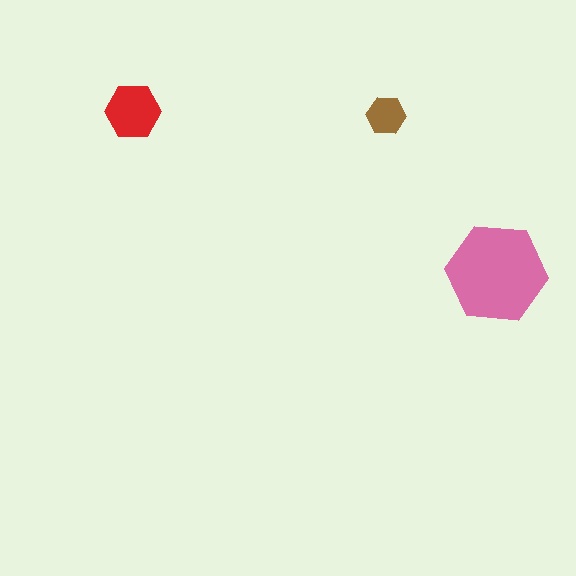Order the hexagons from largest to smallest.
the pink one, the red one, the brown one.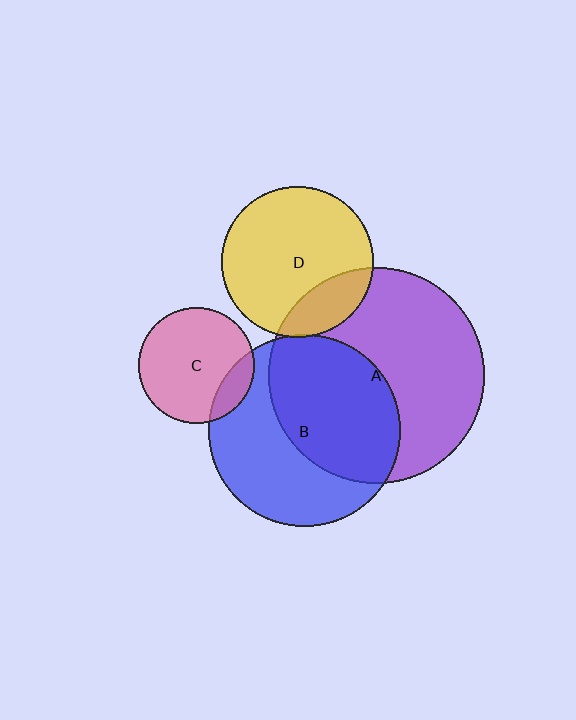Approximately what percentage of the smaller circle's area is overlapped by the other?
Approximately 50%.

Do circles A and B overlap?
Yes.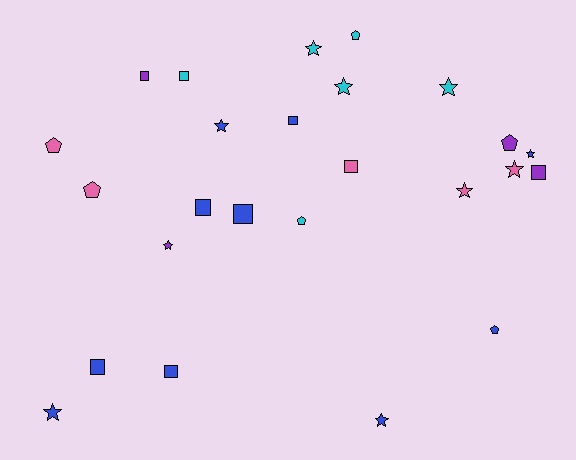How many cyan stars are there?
There are 3 cyan stars.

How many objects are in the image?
There are 25 objects.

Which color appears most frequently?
Blue, with 10 objects.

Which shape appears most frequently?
Star, with 10 objects.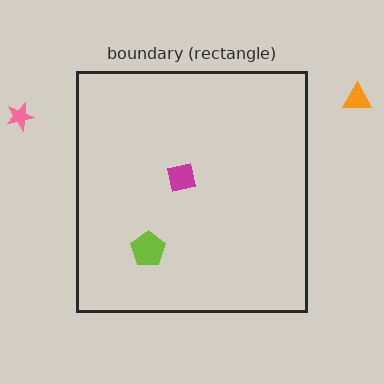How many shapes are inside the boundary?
2 inside, 2 outside.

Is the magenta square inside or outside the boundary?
Inside.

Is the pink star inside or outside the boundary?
Outside.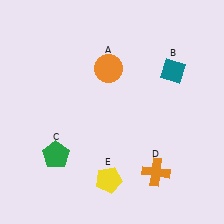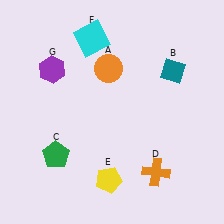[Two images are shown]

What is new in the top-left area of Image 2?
A cyan square (F) was added in the top-left area of Image 2.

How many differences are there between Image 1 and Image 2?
There are 2 differences between the two images.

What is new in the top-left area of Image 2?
A purple hexagon (G) was added in the top-left area of Image 2.